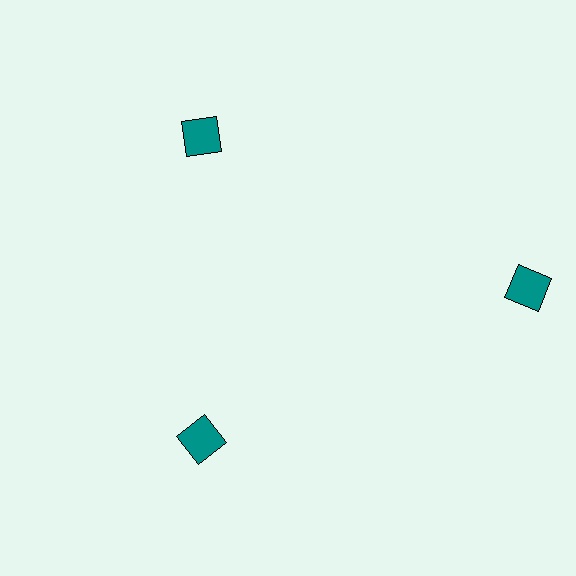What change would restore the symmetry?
The symmetry would be restored by moving it inward, back onto the ring so that all 3 squares sit at equal angles and equal distance from the center.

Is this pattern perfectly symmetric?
No. The 3 teal squares are arranged in a ring, but one element near the 3 o'clock position is pushed outward from the center, breaking the 3-fold rotational symmetry.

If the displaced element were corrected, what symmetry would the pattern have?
It would have 3-fold rotational symmetry — the pattern would map onto itself every 120 degrees.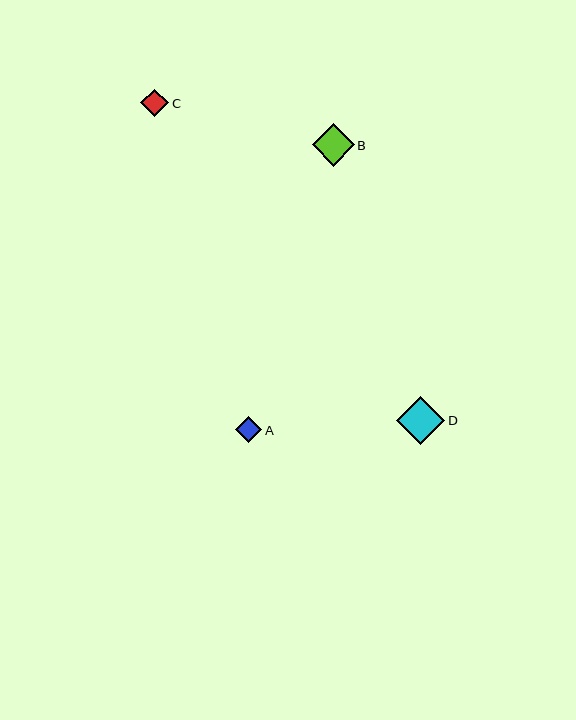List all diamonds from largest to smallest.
From largest to smallest: D, B, C, A.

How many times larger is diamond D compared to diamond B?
Diamond D is approximately 1.2 times the size of diamond B.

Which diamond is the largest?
Diamond D is the largest with a size of approximately 49 pixels.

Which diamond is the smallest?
Diamond A is the smallest with a size of approximately 26 pixels.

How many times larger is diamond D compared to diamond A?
Diamond D is approximately 1.9 times the size of diamond A.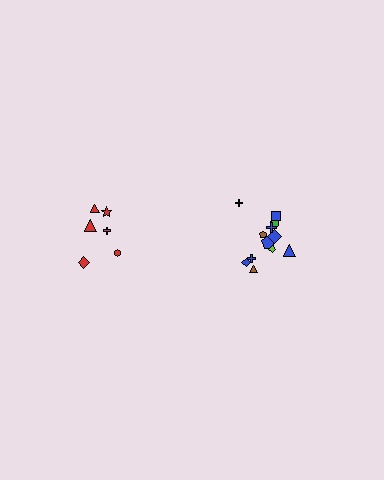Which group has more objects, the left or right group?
The right group.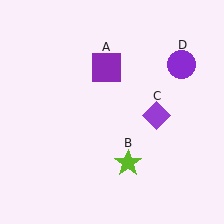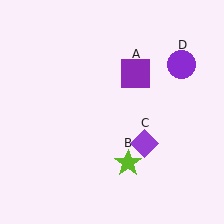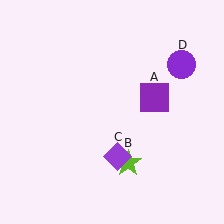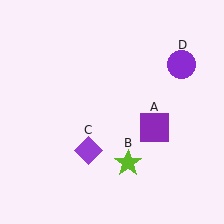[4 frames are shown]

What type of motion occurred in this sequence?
The purple square (object A), purple diamond (object C) rotated clockwise around the center of the scene.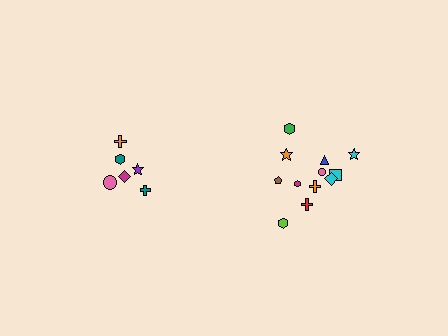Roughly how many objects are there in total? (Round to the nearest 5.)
Roughly 20 objects in total.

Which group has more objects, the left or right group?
The right group.